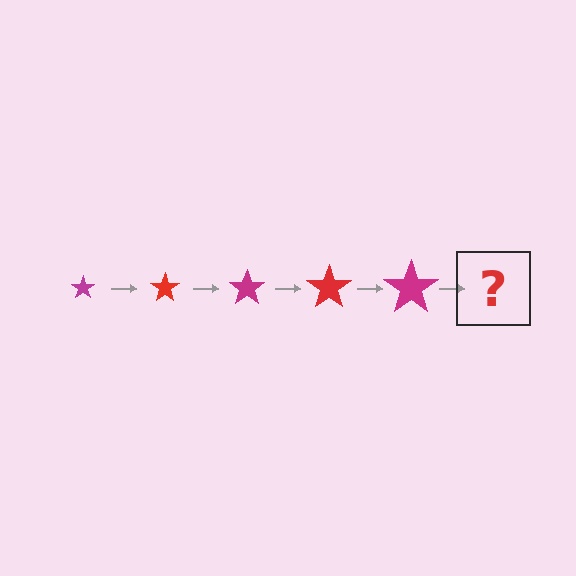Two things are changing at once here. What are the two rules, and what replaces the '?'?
The two rules are that the star grows larger each step and the color cycles through magenta and red. The '?' should be a red star, larger than the previous one.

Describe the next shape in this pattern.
It should be a red star, larger than the previous one.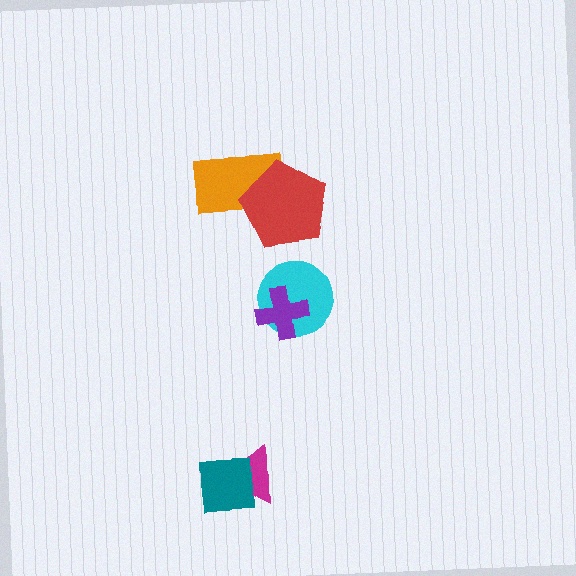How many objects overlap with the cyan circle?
1 object overlaps with the cyan circle.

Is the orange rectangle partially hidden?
Yes, it is partially covered by another shape.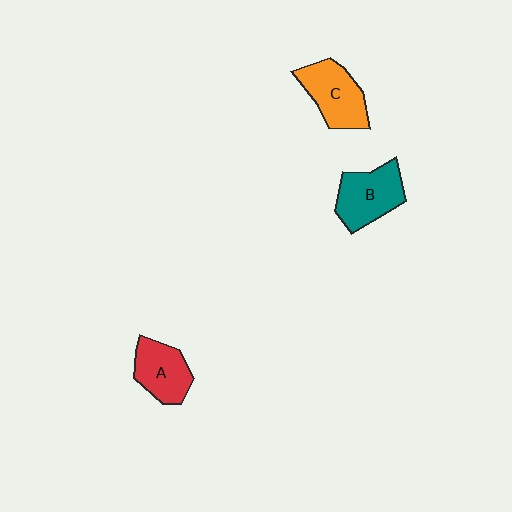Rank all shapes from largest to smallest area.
From largest to smallest: B (teal), C (orange), A (red).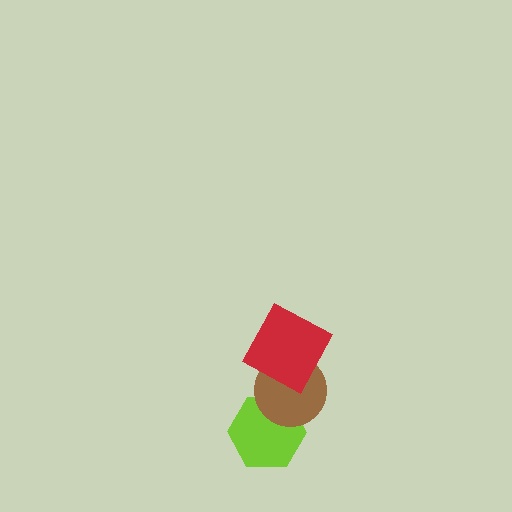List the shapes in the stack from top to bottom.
From top to bottom: the red square, the brown circle, the lime hexagon.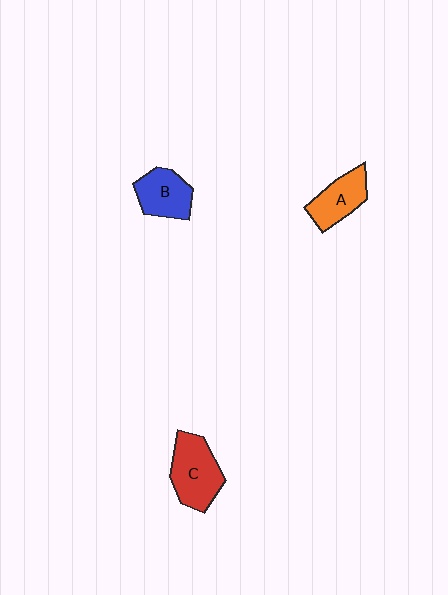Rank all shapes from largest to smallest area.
From largest to smallest: C (red), B (blue), A (orange).